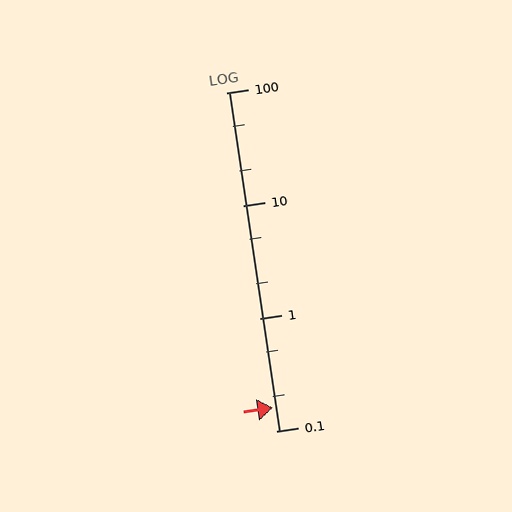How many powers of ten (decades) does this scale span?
The scale spans 3 decades, from 0.1 to 100.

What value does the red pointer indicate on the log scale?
The pointer indicates approximately 0.16.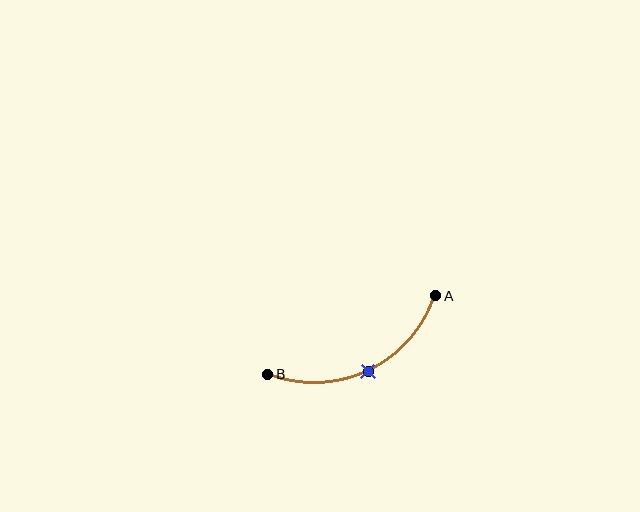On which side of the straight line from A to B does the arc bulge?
The arc bulges below the straight line connecting A and B.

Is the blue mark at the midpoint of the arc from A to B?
Yes. The blue mark lies on the arc at equal arc-length from both A and B — it is the arc midpoint.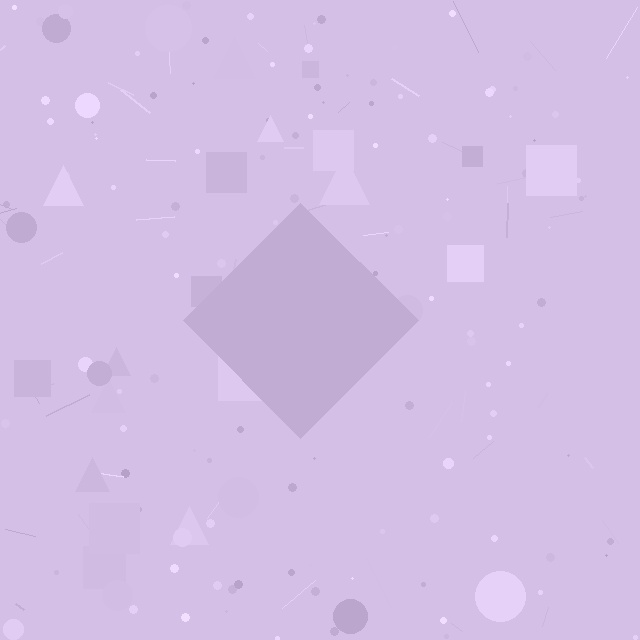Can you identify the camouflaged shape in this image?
The camouflaged shape is a diamond.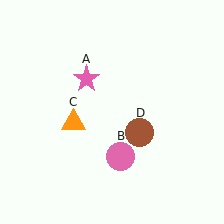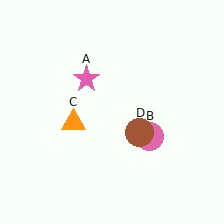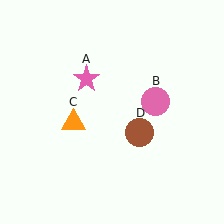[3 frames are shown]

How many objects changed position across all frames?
1 object changed position: pink circle (object B).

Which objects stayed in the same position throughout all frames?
Pink star (object A) and orange triangle (object C) and brown circle (object D) remained stationary.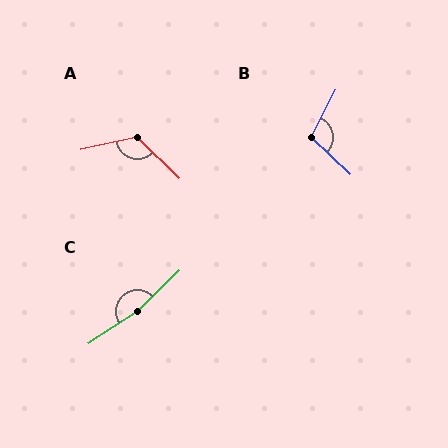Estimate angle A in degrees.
Approximately 123 degrees.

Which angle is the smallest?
B, at approximately 106 degrees.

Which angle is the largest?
C, at approximately 169 degrees.